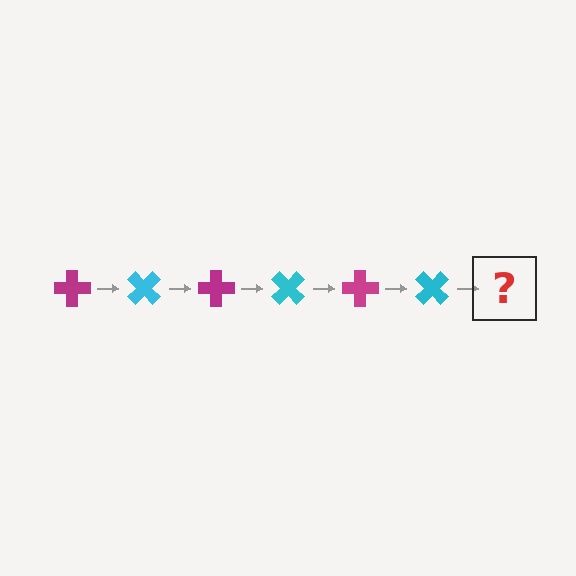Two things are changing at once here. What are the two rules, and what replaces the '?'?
The two rules are that it rotates 45 degrees each step and the color cycles through magenta and cyan. The '?' should be a magenta cross, rotated 270 degrees from the start.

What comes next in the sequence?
The next element should be a magenta cross, rotated 270 degrees from the start.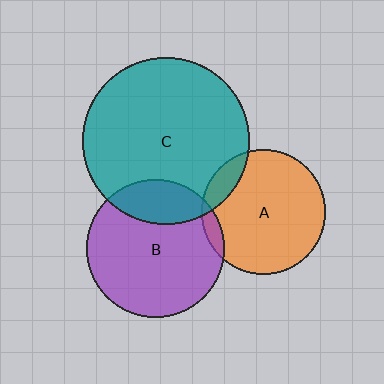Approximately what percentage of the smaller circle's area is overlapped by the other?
Approximately 20%.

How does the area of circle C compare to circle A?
Approximately 1.8 times.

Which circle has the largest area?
Circle C (teal).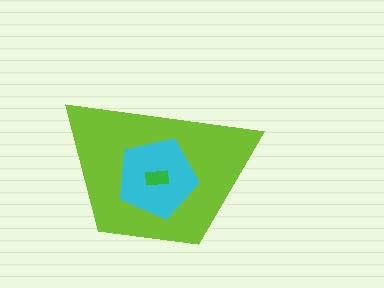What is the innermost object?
The green rectangle.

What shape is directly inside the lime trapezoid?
The cyan pentagon.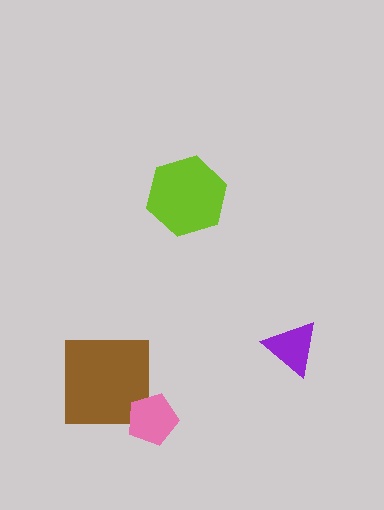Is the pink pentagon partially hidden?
No, no other shape covers it.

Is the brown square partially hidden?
Yes, it is partially covered by another shape.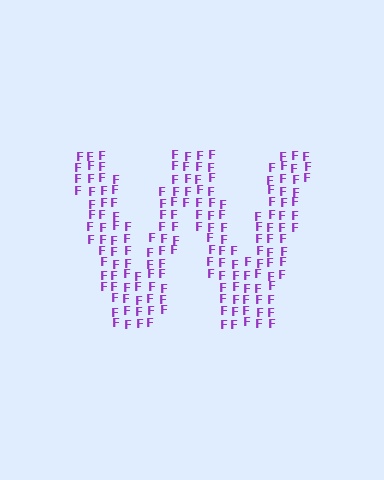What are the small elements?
The small elements are letter F's.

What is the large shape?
The large shape is the letter W.